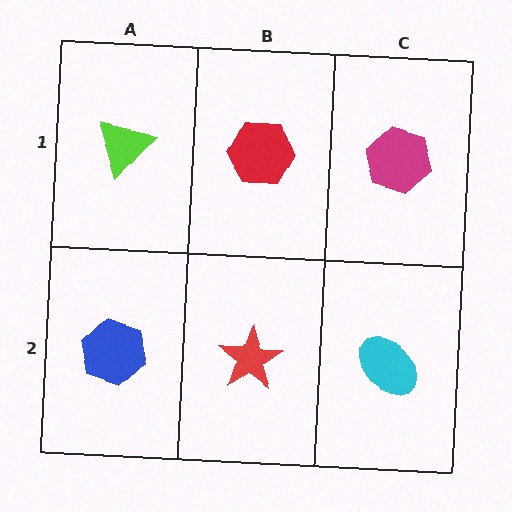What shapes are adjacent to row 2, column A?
A lime triangle (row 1, column A), a red star (row 2, column B).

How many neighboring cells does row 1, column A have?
2.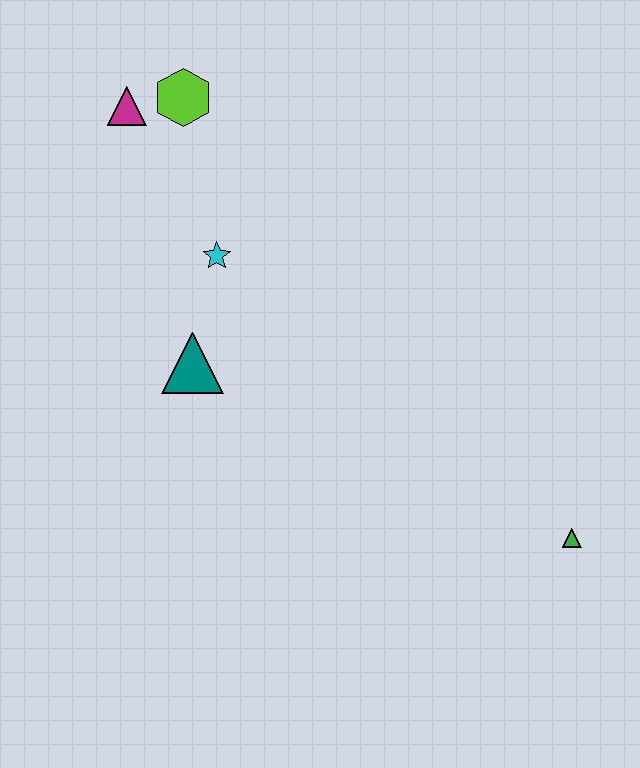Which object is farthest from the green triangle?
The magenta triangle is farthest from the green triangle.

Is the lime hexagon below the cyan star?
No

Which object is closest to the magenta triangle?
The lime hexagon is closest to the magenta triangle.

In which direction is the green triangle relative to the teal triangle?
The green triangle is to the right of the teal triangle.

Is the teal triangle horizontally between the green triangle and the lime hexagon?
Yes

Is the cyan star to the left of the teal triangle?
No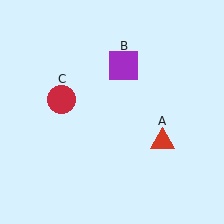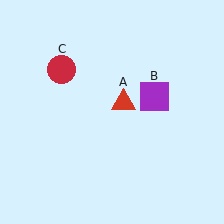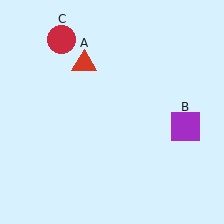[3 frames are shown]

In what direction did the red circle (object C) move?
The red circle (object C) moved up.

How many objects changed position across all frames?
3 objects changed position: red triangle (object A), purple square (object B), red circle (object C).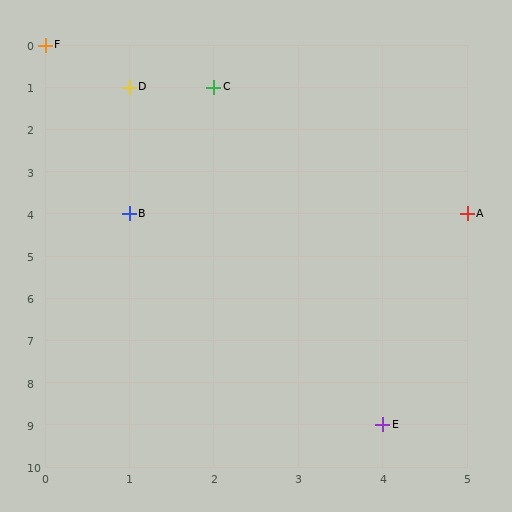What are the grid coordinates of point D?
Point D is at grid coordinates (1, 1).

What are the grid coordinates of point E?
Point E is at grid coordinates (4, 9).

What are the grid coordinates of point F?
Point F is at grid coordinates (0, 0).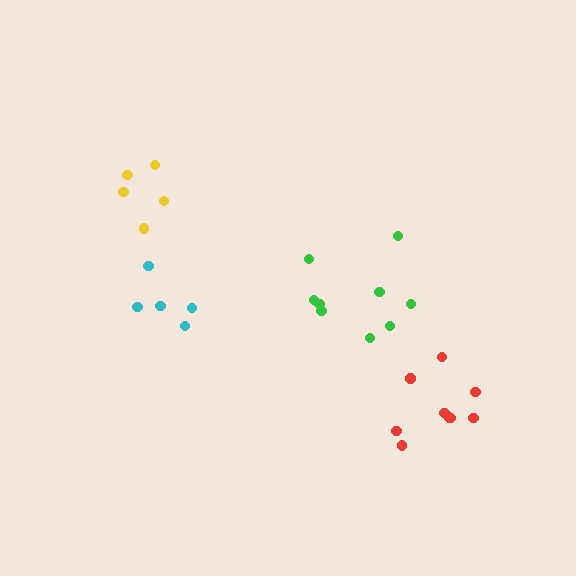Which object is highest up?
The yellow cluster is topmost.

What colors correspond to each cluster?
The clusters are colored: red, yellow, cyan, green.